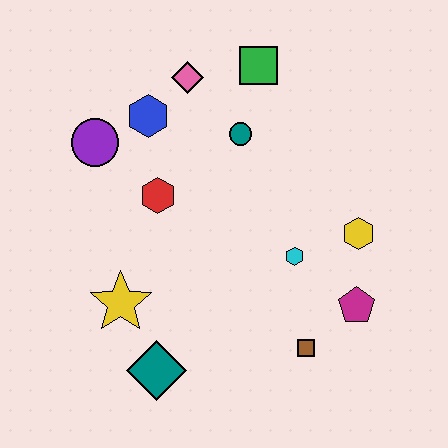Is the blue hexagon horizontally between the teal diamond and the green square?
No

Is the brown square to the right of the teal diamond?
Yes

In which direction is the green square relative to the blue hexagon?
The green square is to the right of the blue hexagon.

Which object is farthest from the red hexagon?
The magenta pentagon is farthest from the red hexagon.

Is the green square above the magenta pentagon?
Yes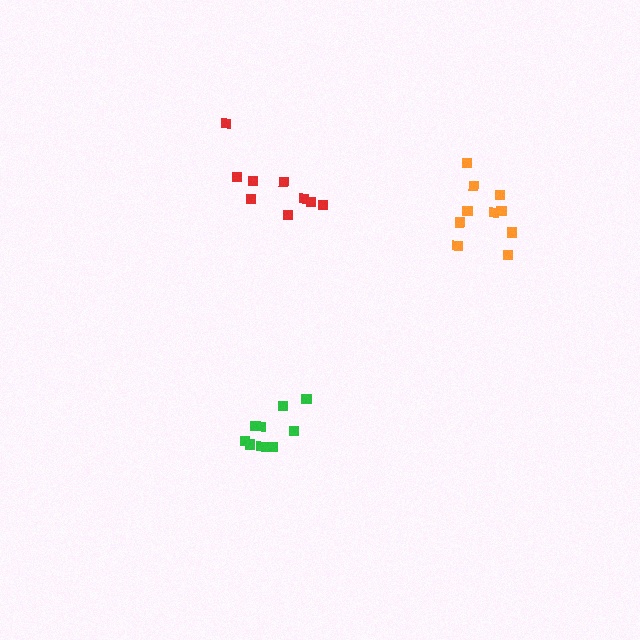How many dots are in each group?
Group 1: 10 dots, Group 2: 10 dots, Group 3: 9 dots (29 total).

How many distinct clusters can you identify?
There are 3 distinct clusters.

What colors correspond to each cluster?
The clusters are colored: orange, green, red.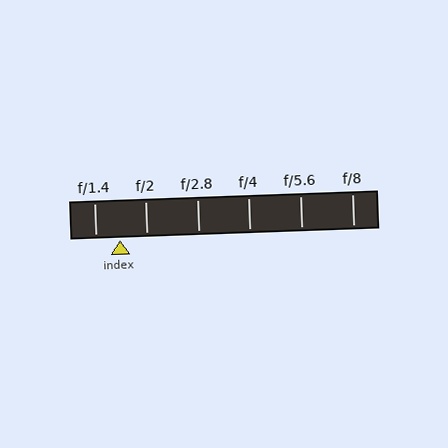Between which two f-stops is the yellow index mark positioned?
The index mark is between f/1.4 and f/2.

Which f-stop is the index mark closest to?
The index mark is closest to f/1.4.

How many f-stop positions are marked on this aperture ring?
There are 6 f-stop positions marked.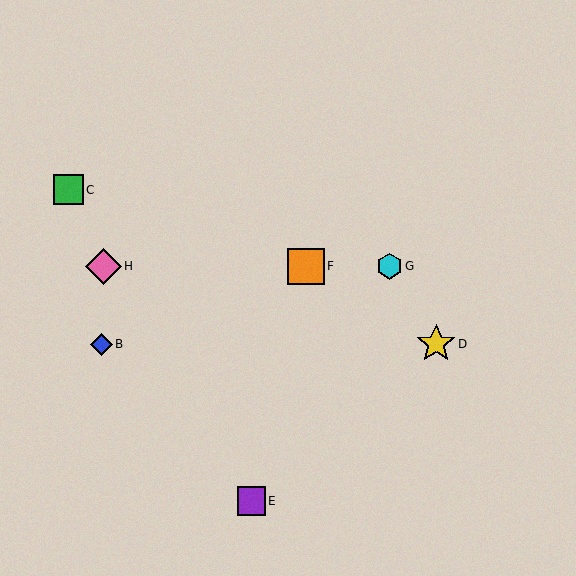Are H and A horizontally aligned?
Yes, both are at y≈266.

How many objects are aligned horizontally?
4 objects (A, F, G, H) are aligned horizontally.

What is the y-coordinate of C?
Object C is at y≈190.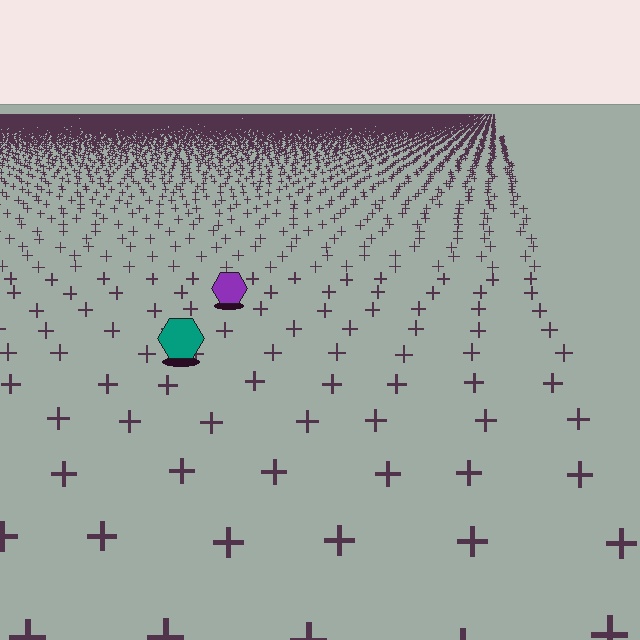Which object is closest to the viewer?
The teal hexagon is closest. The texture marks near it are larger and more spread out.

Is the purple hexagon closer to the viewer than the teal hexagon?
No. The teal hexagon is closer — you can tell from the texture gradient: the ground texture is coarser near it.